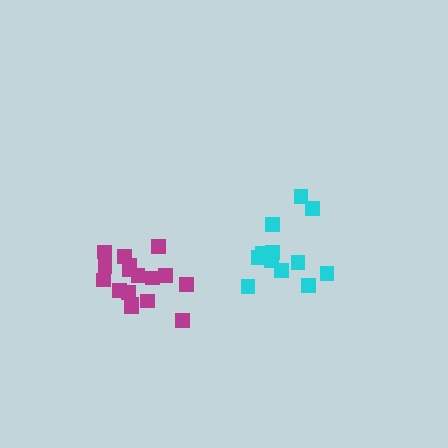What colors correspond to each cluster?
The clusters are colored: cyan, magenta.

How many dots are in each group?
Group 1: 12 dots, Group 2: 17 dots (29 total).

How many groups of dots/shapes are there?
There are 2 groups.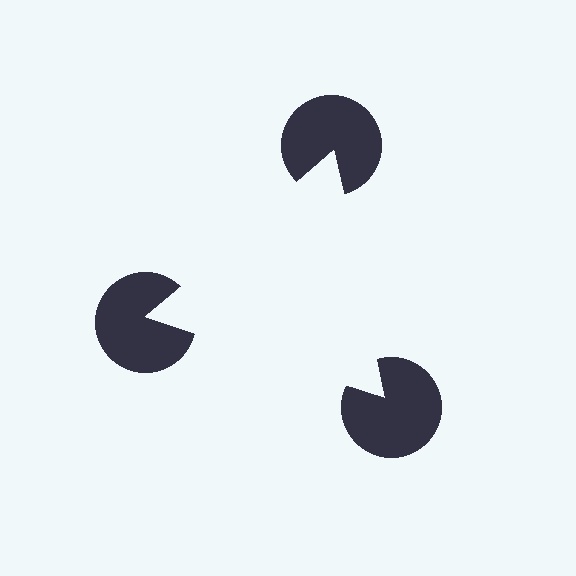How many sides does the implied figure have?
3 sides.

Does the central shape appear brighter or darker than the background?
It typically appears slightly brighter than the background, even though no actual brightness change is drawn.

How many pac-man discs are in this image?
There are 3 — one at each vertex of the illusory triangle.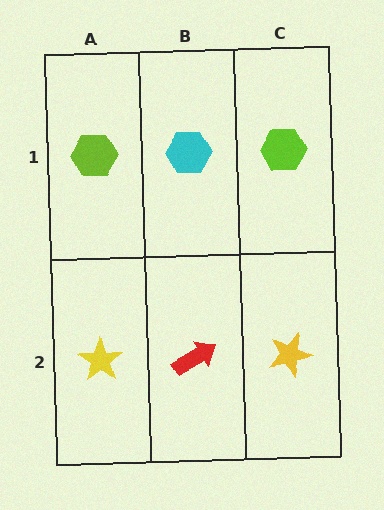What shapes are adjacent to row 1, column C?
A yellow star (row 2, column C), a cyan hexagon (row 1, column B).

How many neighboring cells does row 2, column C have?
2.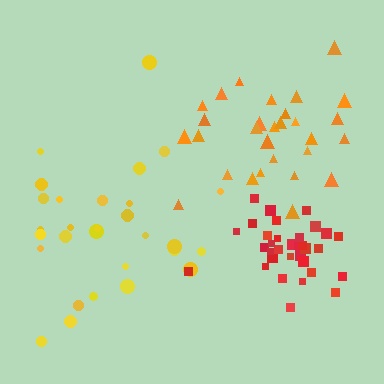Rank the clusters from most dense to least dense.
red, orange, yellow.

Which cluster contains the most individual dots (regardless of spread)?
Red (34).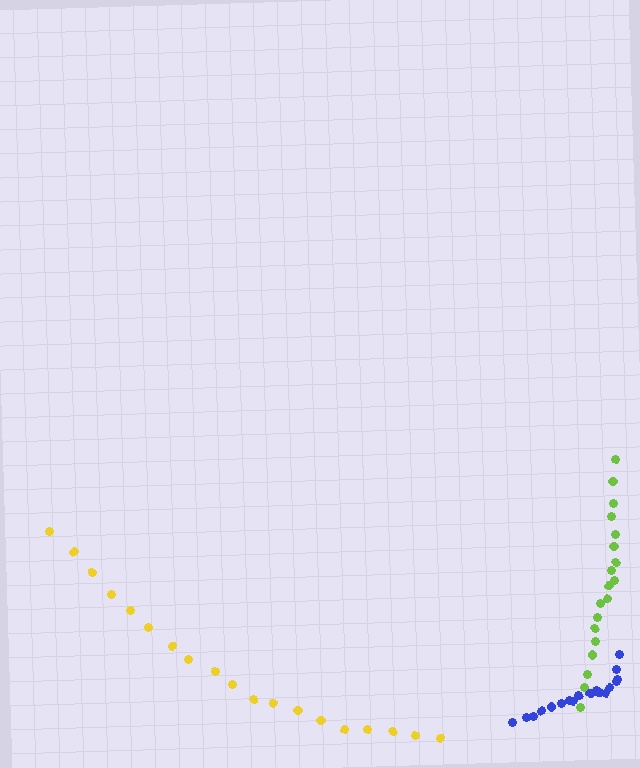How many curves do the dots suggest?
There are 3 distinct paths.